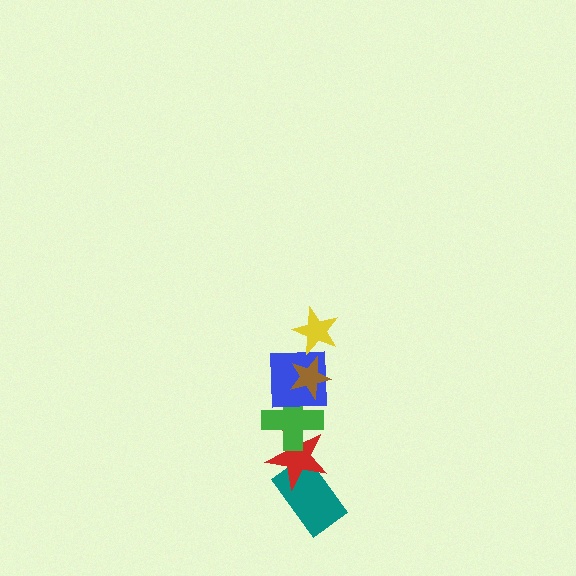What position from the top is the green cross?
The green cross is 4th from the top.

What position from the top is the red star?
The red star is 5th from the top.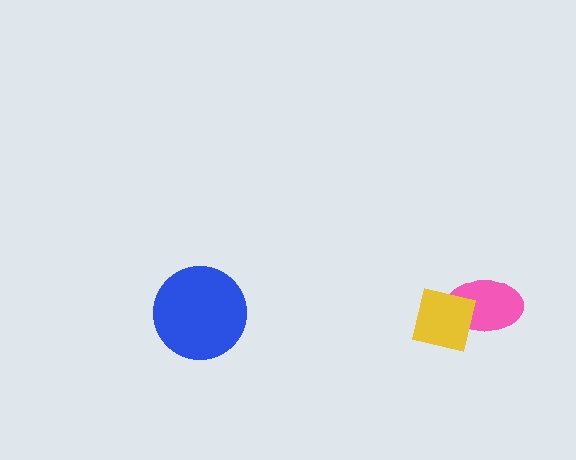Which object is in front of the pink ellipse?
The yellow square is in front of the pink ellipse.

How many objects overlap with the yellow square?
1 object overlaps with the yellow square.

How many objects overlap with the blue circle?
0 objects overlap with the blue circle.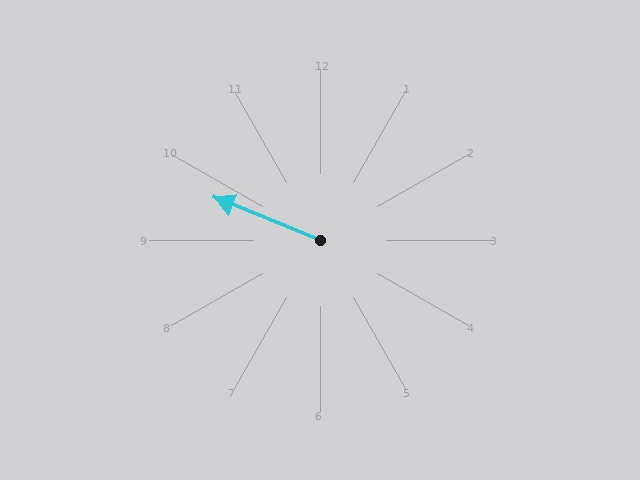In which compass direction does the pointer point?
West.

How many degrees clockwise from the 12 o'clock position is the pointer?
Approximately 292 degrees.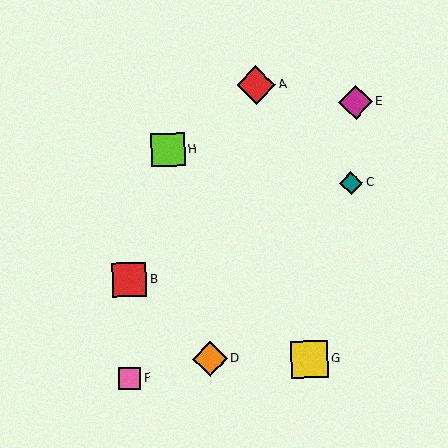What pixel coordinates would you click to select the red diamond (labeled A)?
Click at (256, 85) to select the red diamond A.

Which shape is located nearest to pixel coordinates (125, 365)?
The pink square (labeled F) at (130, 379) is nearest to that location.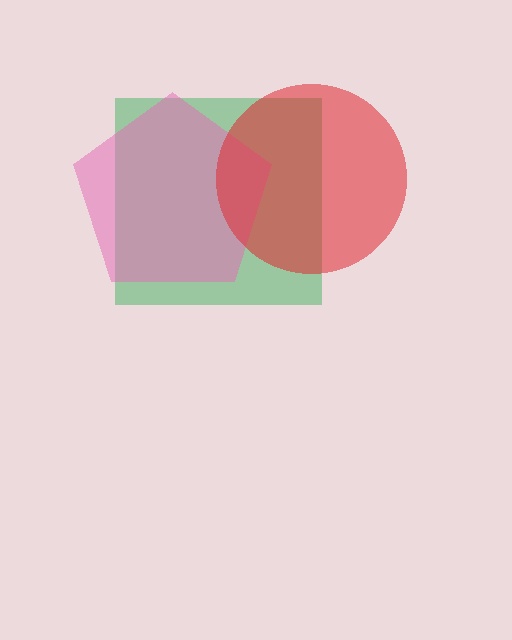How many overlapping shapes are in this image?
There are 3 overlapping shapes in the image.